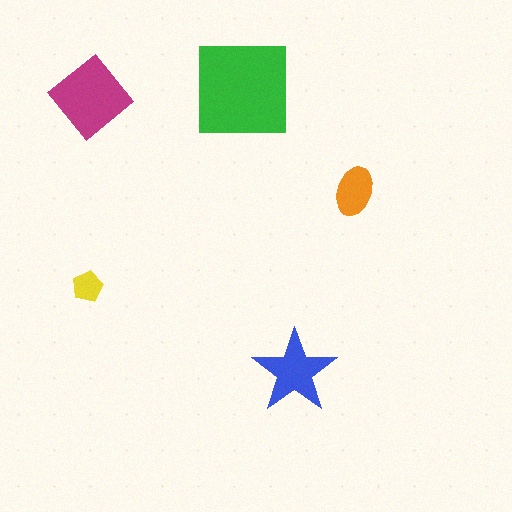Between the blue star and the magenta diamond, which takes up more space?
The magenta diamond.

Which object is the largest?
The green square.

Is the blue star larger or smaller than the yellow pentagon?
Larger.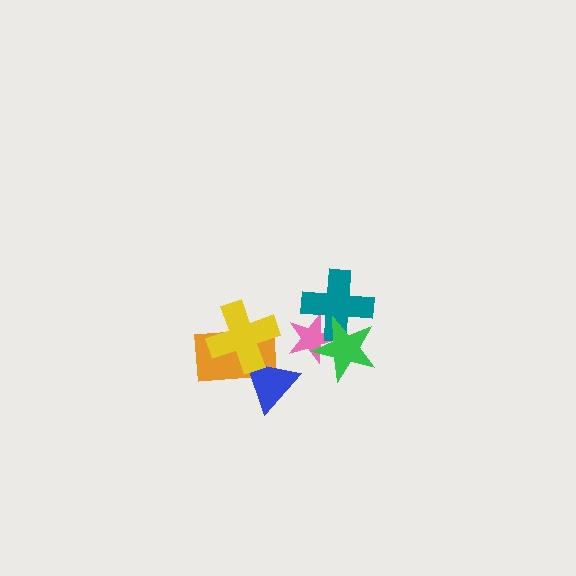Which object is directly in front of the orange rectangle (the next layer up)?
The blue triangle is directly in front of the orange rectangle.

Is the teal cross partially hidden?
Yes, it is partially covered by another shape.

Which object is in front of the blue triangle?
The yellow cross is in front of the blue triangle.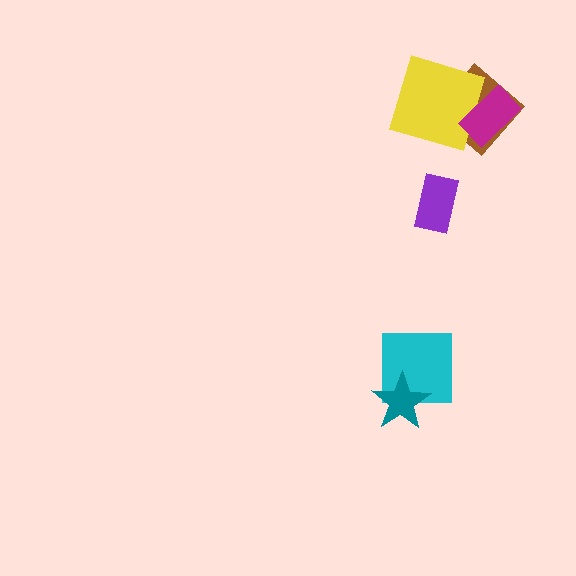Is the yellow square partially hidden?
Yes, it is partially covered by another shape.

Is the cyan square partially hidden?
Yes, it is partially covered by another shape.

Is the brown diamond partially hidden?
Yes, it is partially covered by another shape.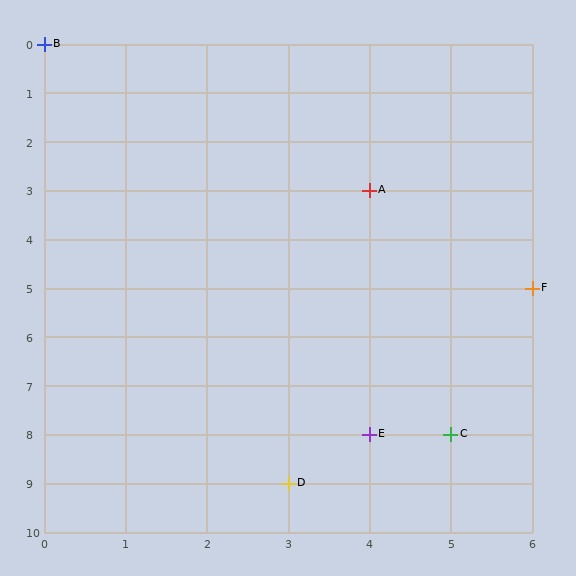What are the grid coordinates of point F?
Point F is at grid coordinates (6, 5).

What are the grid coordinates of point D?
Point D is at grid coordinates (3, 9).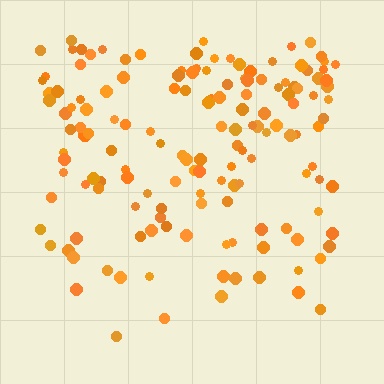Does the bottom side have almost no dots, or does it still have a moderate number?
Still a moderate number, just noticeably fewer than the top.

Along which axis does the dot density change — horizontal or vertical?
Vertical.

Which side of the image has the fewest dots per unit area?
The bottom.